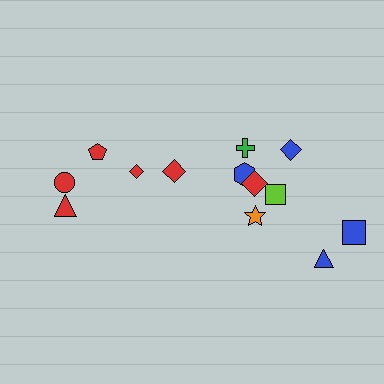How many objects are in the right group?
There are 8 objects.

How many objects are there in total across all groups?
There are 13 objects.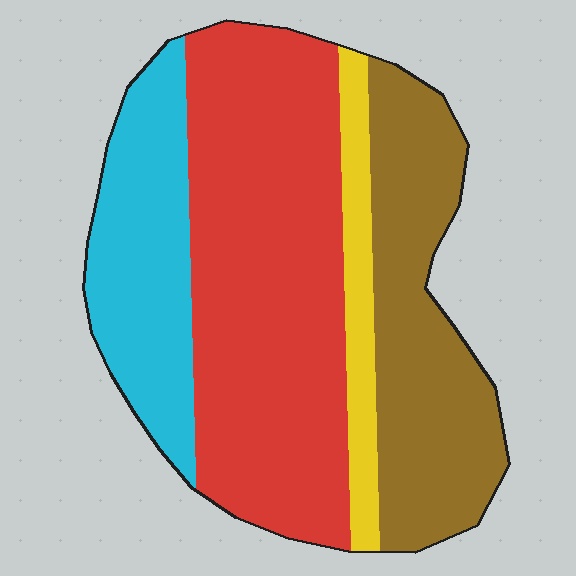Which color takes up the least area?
Yellow, at roughly 10%.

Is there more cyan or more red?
Red.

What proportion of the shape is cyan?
Cyan takes up about one fifth (1/5) of the shape.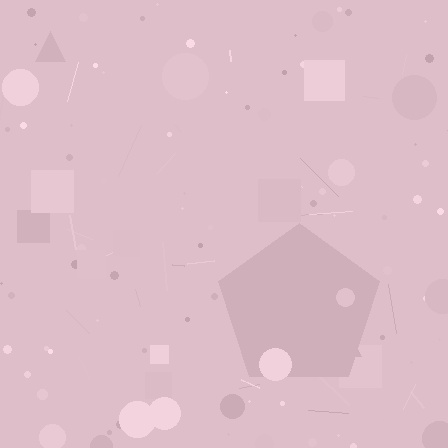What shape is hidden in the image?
A pentagon is hidden in the image.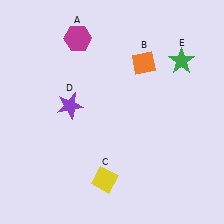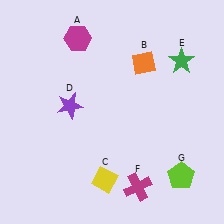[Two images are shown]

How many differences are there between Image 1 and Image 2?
There are 2 differences between the two images.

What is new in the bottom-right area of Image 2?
A magenta cross (F) was added in the bottom-right area of Image 2.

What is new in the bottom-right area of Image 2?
A lime pentagon (G) was added in the bottom-right area of Image 2.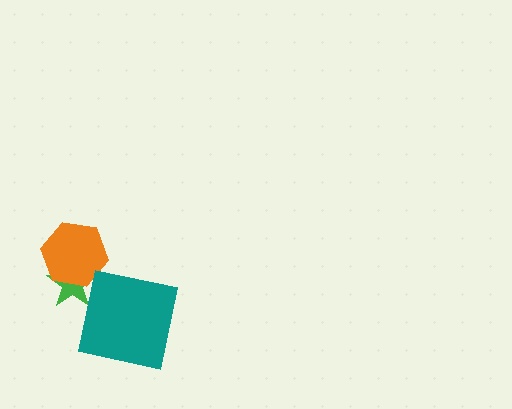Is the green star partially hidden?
Yes, it is partially covered by another shape.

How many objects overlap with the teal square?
0 objects overlap with the teal square.